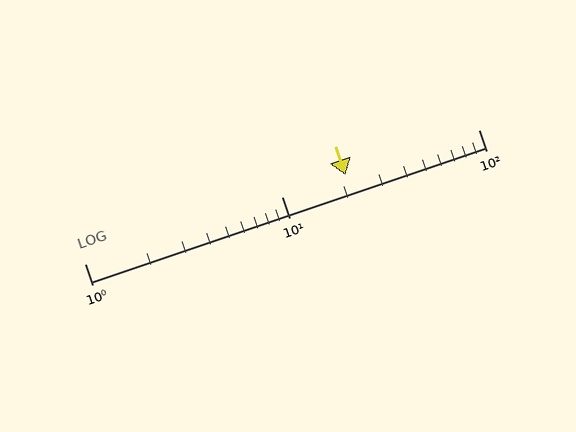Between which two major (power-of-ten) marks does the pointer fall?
The pointer is between 10 and 100.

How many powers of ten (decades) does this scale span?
The scale spans 2 decades, from 1 to 100.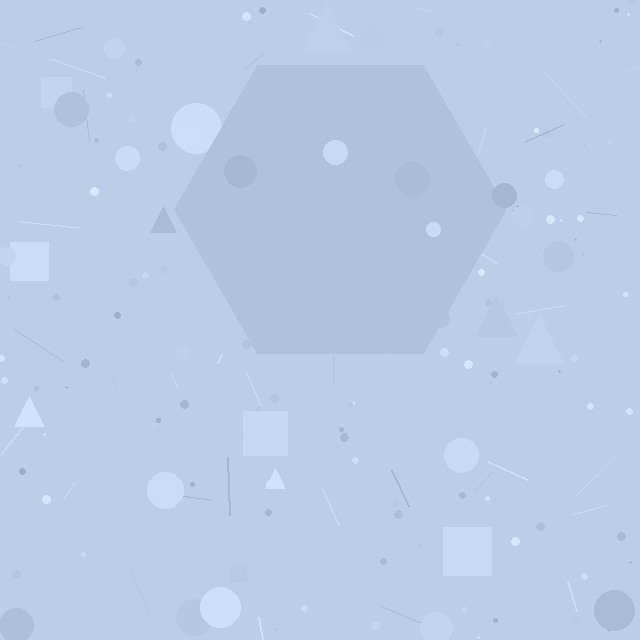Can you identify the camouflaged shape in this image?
The camouflaged shape is a hexagon.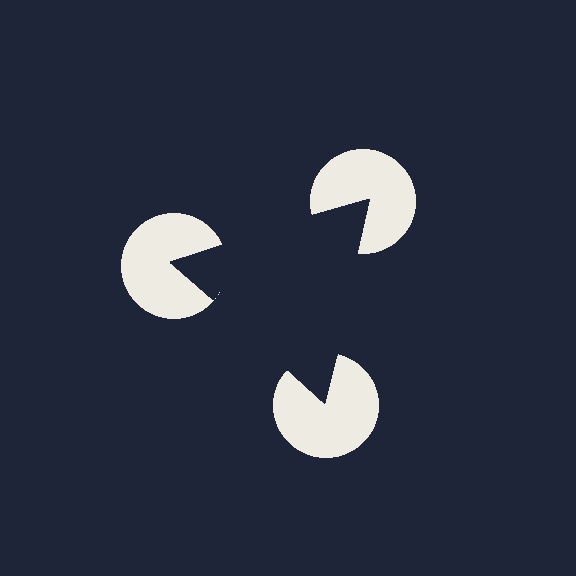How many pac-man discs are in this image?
There are 3 — one at each vertex of the illusory triangle.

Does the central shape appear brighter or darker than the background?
It typically appears slightly darker than the background, even though no actual brightness change is drawn.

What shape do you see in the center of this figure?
An illusory triangle — its edges are inferred from the aligned wedge cuts in the pac-man discs, not physically drawn.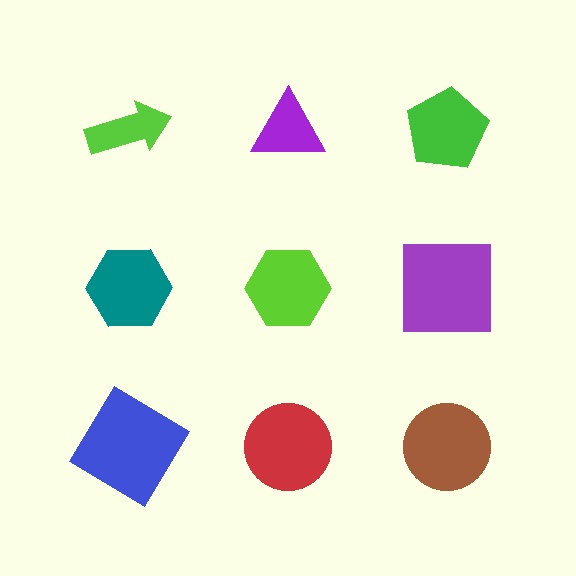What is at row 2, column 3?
A purple square.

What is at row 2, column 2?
A lime hexagon.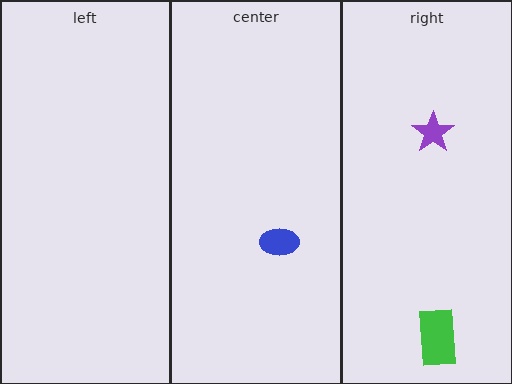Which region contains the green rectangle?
The right region.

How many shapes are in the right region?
2.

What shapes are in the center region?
The blue ellipse.